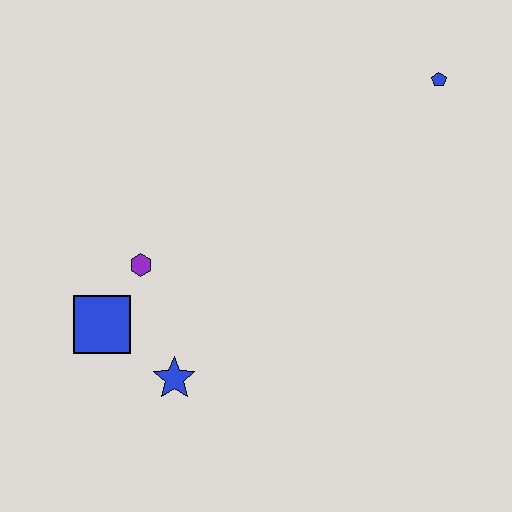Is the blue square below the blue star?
No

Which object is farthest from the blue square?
The blue pentagon is farthest from the blue square.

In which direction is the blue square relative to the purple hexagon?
The blue square is below the purple hexagon.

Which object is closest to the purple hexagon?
The blue square is closest to the purple hexagon.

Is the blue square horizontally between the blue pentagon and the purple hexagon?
No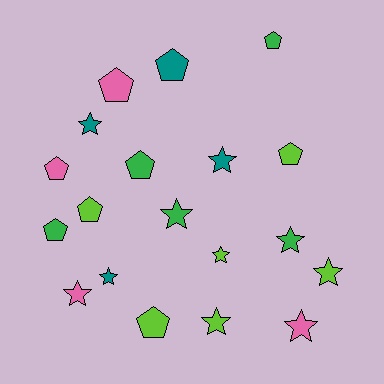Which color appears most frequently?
Lime, with 6 objects.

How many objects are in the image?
There are 19 objects.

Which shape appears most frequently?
Star, with 10 objects.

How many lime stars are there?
There are 3 lime stars.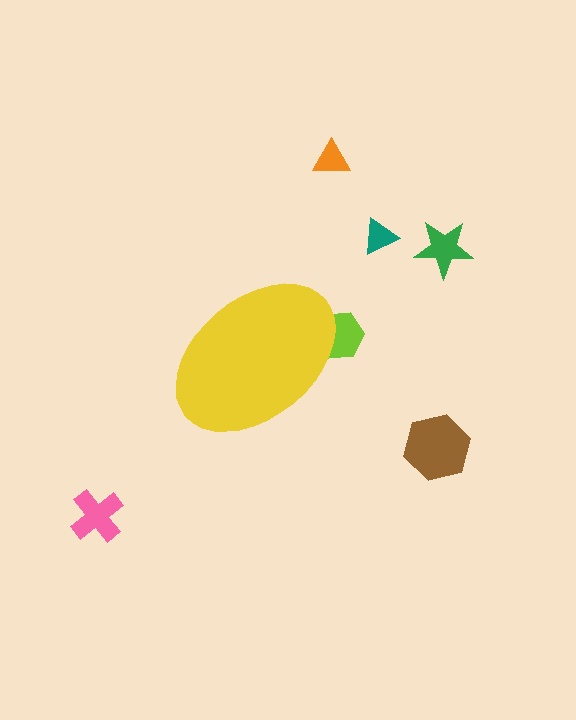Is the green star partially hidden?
No, the green star is fully visible.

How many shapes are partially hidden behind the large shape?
1 shape is partially hidden.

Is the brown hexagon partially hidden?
No, the brown hexagon is fully visible.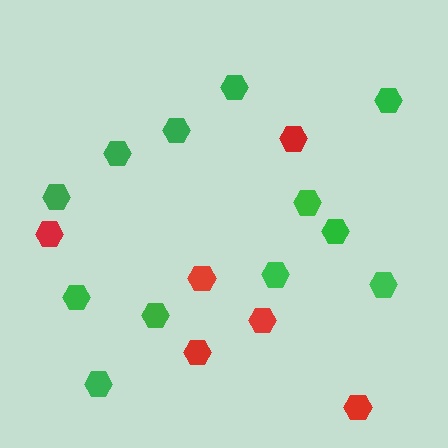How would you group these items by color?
There are 2 groups: one group of red hexagons (6) and one group of green hexagons (12).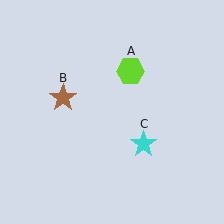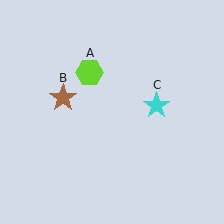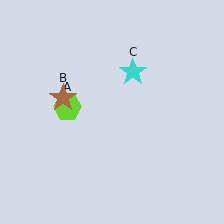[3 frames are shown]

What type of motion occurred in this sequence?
The lime hexagon (object A), cyan star (object C) rotated counterclockwise around the center of the scene.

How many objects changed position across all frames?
2 objects changed position: lime hexagon (object A), cyan star (object C).